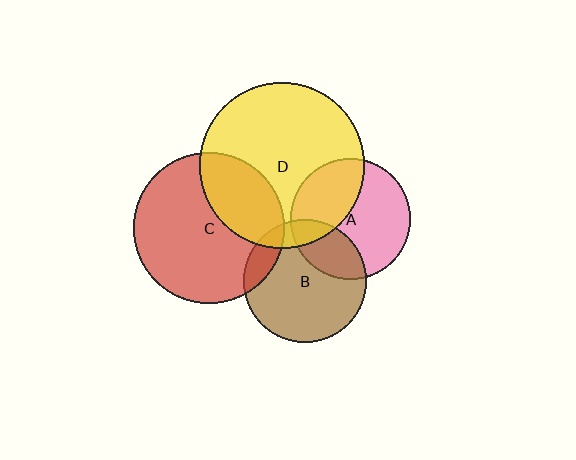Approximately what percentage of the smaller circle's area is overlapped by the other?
Approximately 40%.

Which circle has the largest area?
Circle D (yellow).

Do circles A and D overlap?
Yes.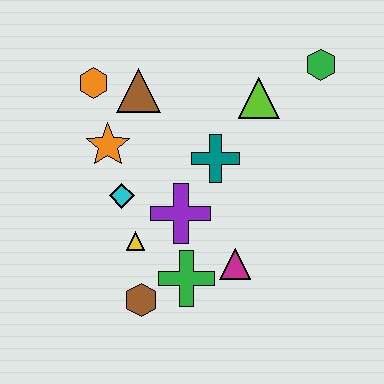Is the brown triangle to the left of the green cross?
Yes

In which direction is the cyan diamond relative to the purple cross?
The cyan diamond is to the left of the purple cross.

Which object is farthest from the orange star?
The green hexagon is farthest from the orange star.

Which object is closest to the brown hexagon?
The green cross is closest to the brown hexagon.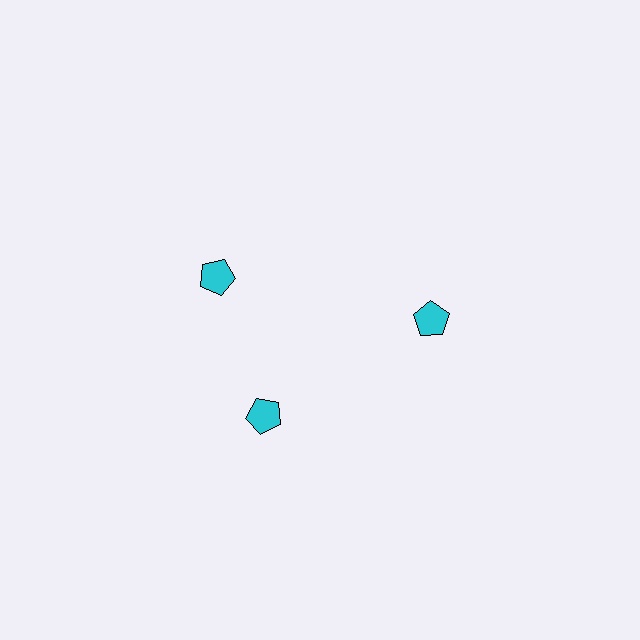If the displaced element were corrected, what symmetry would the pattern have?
It would have 3-fold rotational symmetry — the pattern would map onto itself every 120 degrees.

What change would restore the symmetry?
The symmetry would be restored by rotating it back into even spacing with its neighbors so that all 3 pentagons sit at equal angles and equal distance from the center.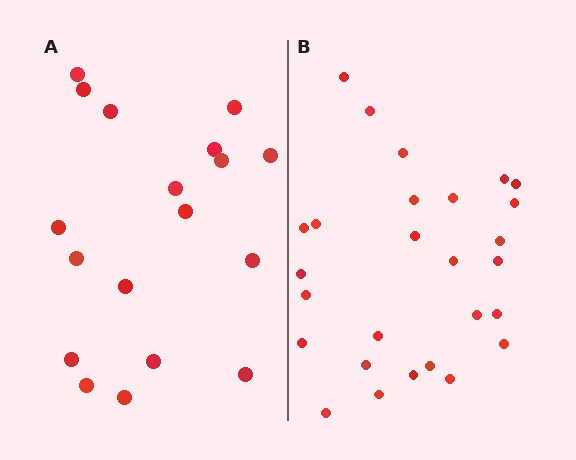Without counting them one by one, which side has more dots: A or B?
Region B (the right region) has more dots.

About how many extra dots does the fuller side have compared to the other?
Region B has roughly 8 or so more dots than region A.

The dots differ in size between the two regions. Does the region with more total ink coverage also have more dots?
No. Region A has more total ink coverage because its dots are larger, but region B actually contains more individual dots. Total area can be misleading — the number of items is what matters here.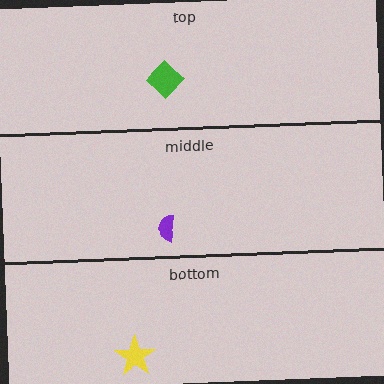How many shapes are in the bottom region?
1.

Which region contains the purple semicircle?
The middle region.